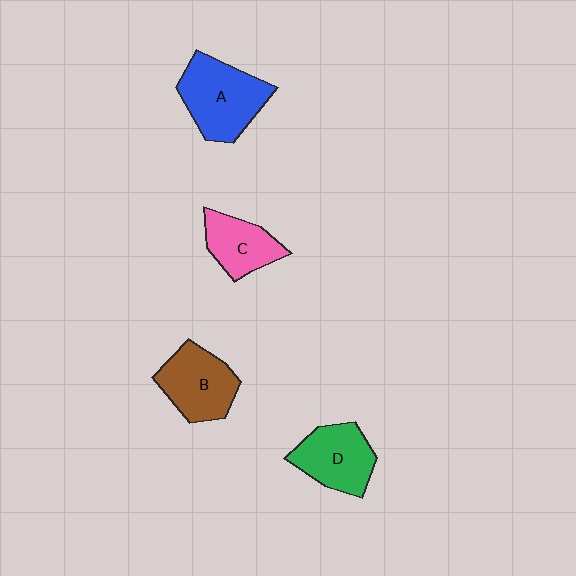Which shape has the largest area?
Shape A (blue).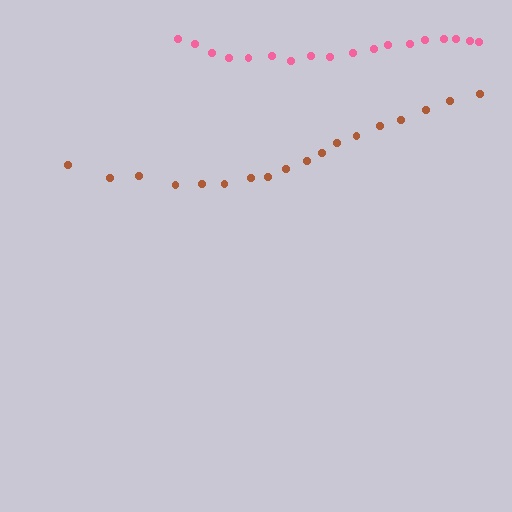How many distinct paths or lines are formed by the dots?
There are 2 distinct paths.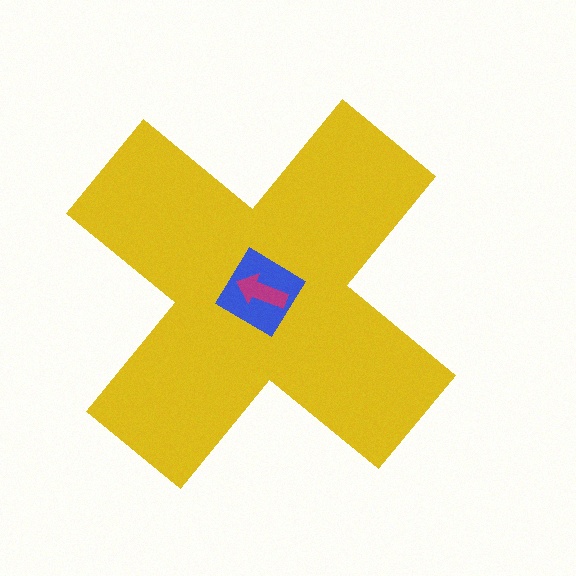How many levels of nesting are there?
3.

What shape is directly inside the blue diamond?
The magenta arrow.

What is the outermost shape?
The yellow cross.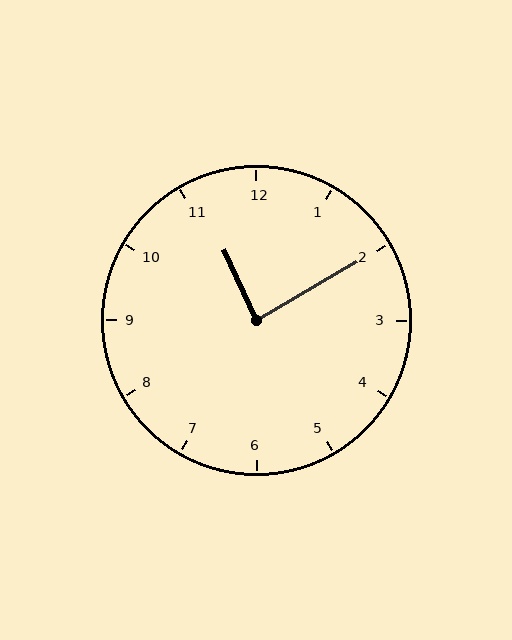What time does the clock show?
11:10.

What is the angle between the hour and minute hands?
Approximately 85 degrees.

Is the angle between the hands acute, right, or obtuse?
It is right.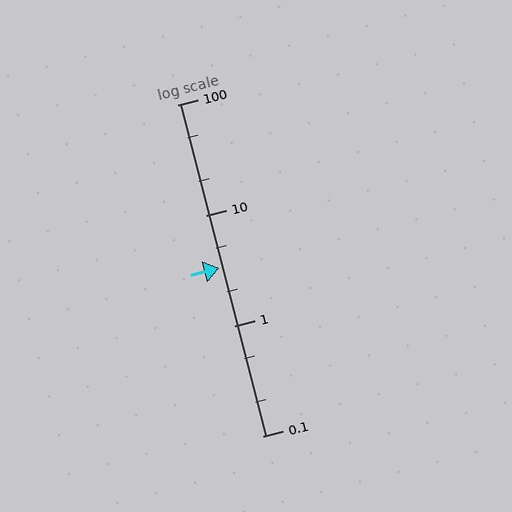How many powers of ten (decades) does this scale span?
The scale spans 3 decades, from 0.1 to 100.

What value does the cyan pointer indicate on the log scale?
The pointer indicates approximately 3.3.